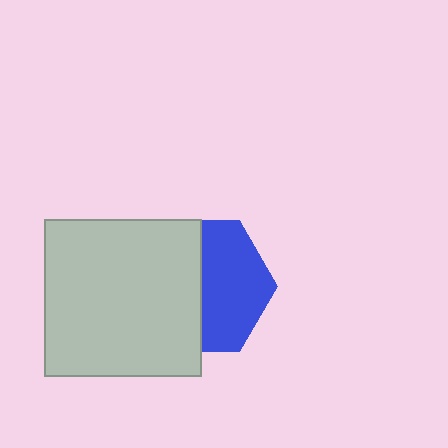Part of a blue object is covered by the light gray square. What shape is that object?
It is a hexagon.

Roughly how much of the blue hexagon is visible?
About half of it is visible (roughly 50%).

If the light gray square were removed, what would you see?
You would see the complete blue hexagon.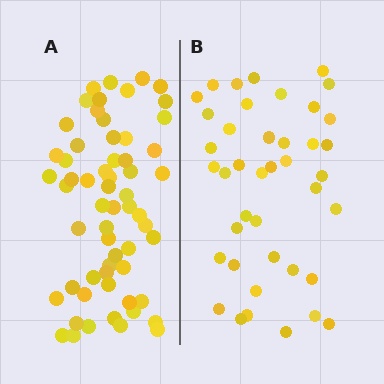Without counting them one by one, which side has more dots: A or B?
Region A (the left region) has more dots.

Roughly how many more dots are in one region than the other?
Region A has approximately 20 more dots than region B.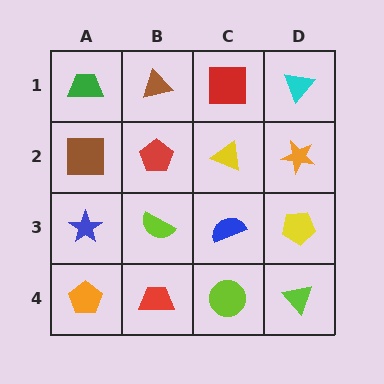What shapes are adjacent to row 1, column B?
A red pentagon (row 2, column B), a green trapezoid (row 1, column A), a red square (row 1, column C).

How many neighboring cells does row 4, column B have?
3.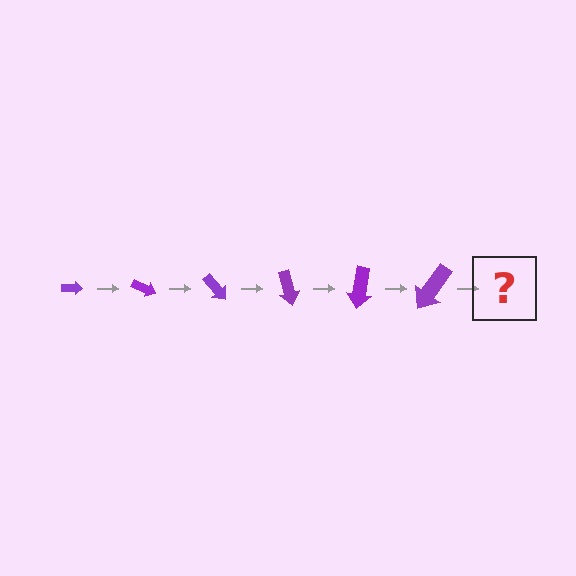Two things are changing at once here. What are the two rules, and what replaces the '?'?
The two rules are that the arrow grows larger each step and it rotates 25 degrees each step. The '?' should be an arrow, larger than the previous one and rotated 150 degrees from the start.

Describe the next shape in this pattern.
It should be an arrow, larger than the previous one and rotated 150 degrees from the start.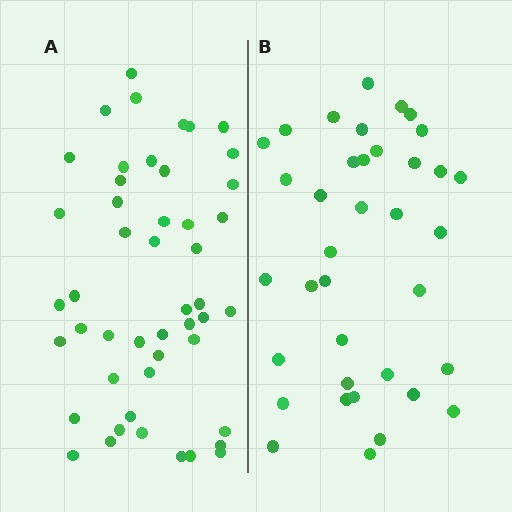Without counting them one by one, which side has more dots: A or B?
Region A (the left region) has more dots.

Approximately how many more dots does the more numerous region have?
Region A has roughly 12 or so more dots than region B.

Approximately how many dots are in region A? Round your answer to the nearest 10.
About 50 dots. (The exact count is 48, which rounds to 50.)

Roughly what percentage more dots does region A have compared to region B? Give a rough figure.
About 30% more.